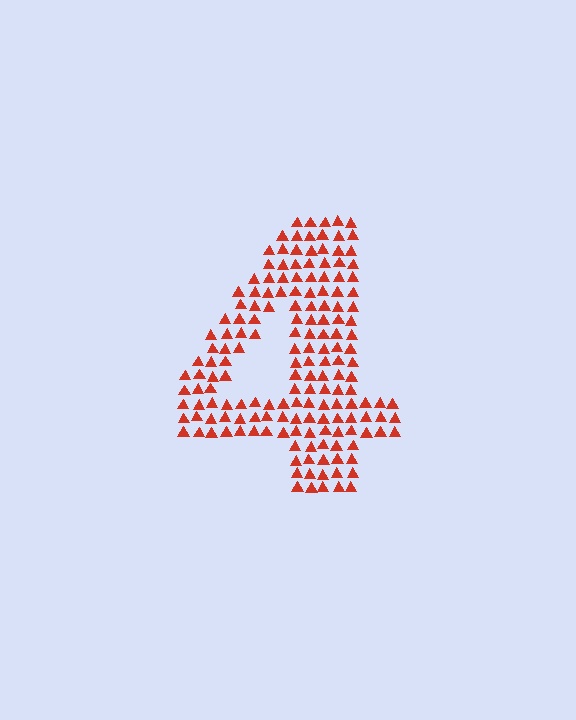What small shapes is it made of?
It is made of small triangles.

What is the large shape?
The large shape is the digit 4.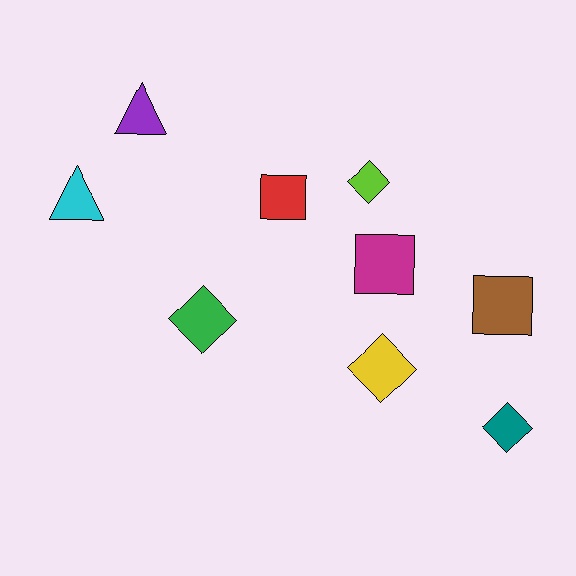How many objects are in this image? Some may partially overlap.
There are 9 objects.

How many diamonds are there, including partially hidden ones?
There are 4 diamonds.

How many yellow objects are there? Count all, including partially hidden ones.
There is 1 yellow object.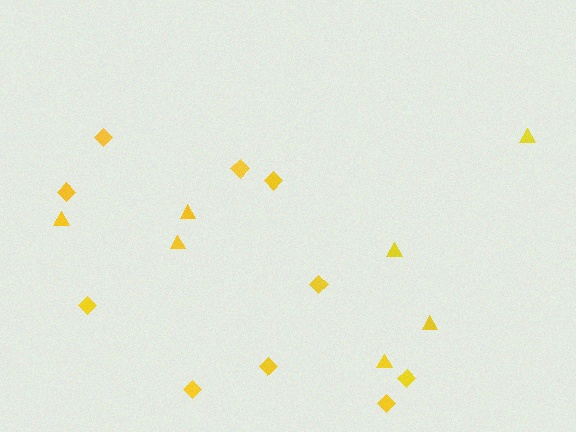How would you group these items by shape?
There are 2 groups: one group of diamonds (10) and one group of triangles (7).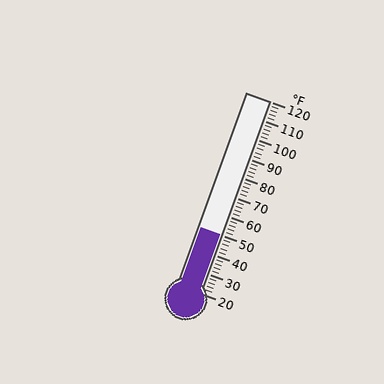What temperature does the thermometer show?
The thermometer shows approximately 50°F.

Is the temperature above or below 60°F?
The temperature is below 60°F.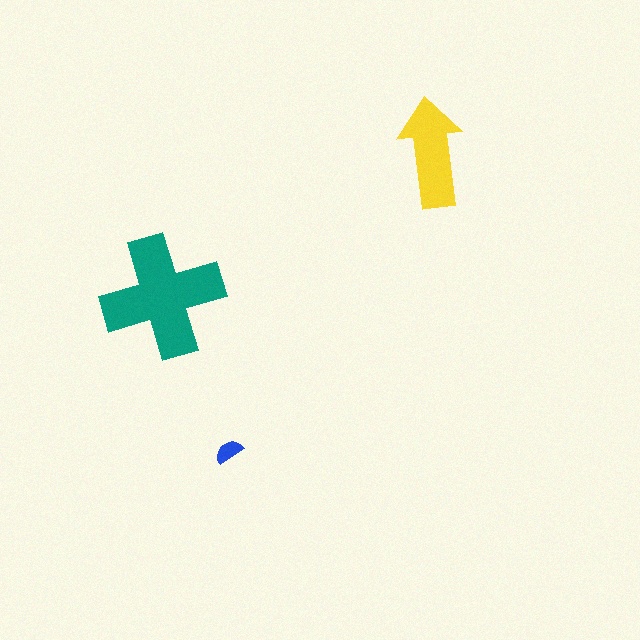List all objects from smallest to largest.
The blue semicircle, the yellow arrow, the teal cross.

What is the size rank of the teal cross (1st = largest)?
1st.